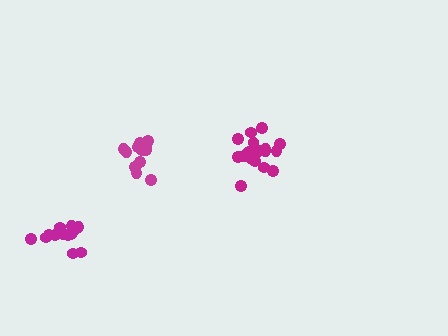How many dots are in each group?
Group 1: 18 dots, Group 2: 12 dots, Group 3: 14 dots (44 total).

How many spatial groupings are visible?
There are 3 spatial groupings.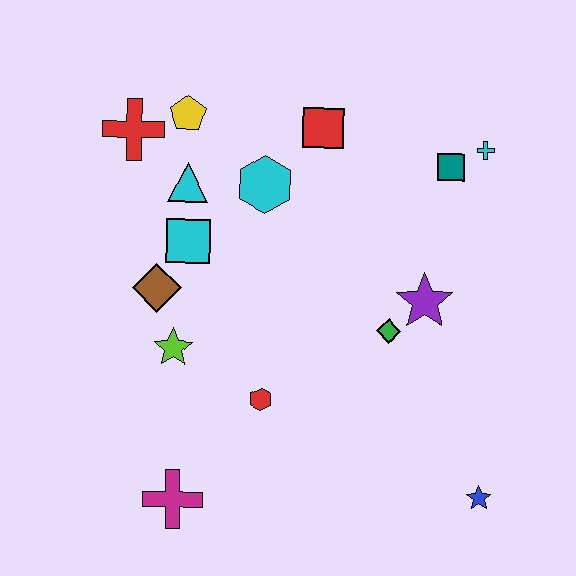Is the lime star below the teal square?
Yes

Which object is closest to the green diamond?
The purple star is closest to the green diamond.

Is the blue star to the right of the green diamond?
Yes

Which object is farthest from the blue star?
The red cross is farthest from the blue star.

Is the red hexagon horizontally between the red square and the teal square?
No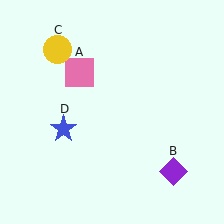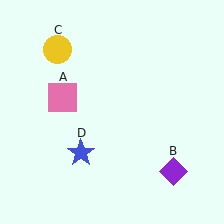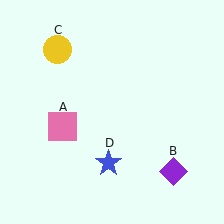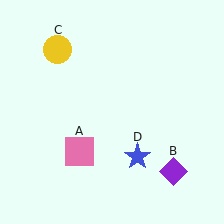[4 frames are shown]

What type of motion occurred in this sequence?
The pink square (object A), blue star (object D) rotated counterclockwise around the center of the scene.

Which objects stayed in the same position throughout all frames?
Purple diamond (object B) and yellow circle (object C) remained stationary.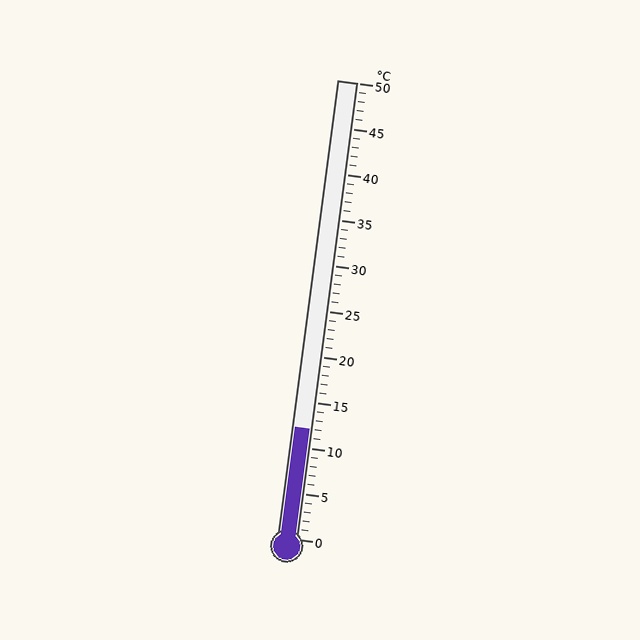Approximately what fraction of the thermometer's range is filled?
The thermometer is filled to approximately 25% of its range.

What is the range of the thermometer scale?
The thermometer scale ranges from 0°C to 50°C.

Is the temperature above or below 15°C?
The temperature is below 15°C.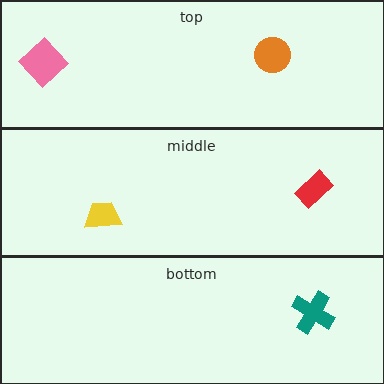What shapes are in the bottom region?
The teal cross.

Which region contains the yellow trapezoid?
The middle region.